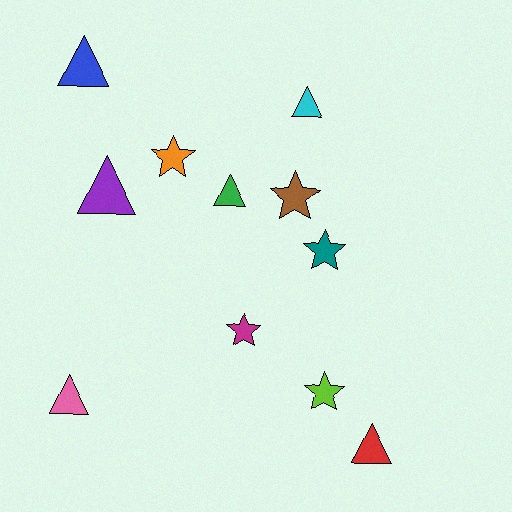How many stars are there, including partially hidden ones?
There are 5 stars.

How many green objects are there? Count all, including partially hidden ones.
There is 1 green object.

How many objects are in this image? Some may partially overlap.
There are 11 objects.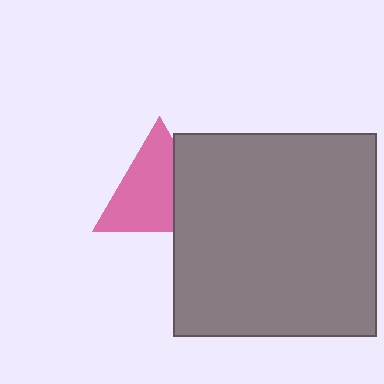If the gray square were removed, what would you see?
You would see the complete pink triangle.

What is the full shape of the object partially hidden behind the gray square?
The partially hidden object is a pink triangle.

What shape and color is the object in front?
The object in front is a gray square.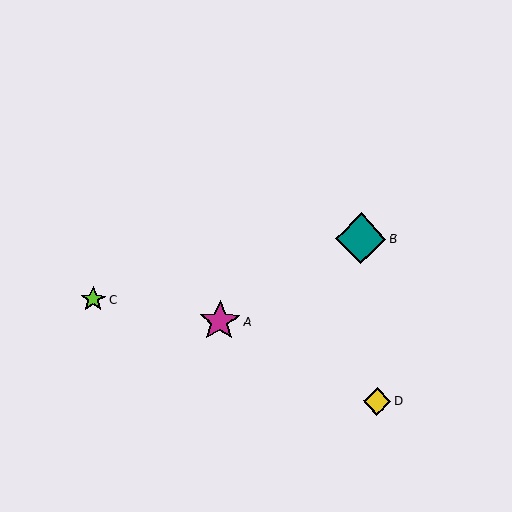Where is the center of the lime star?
The center of the lime star is at (93, 299).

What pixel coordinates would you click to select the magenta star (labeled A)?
Click at (220, 321) to select the magenta star A.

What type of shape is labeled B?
Shape B is a teal diamond.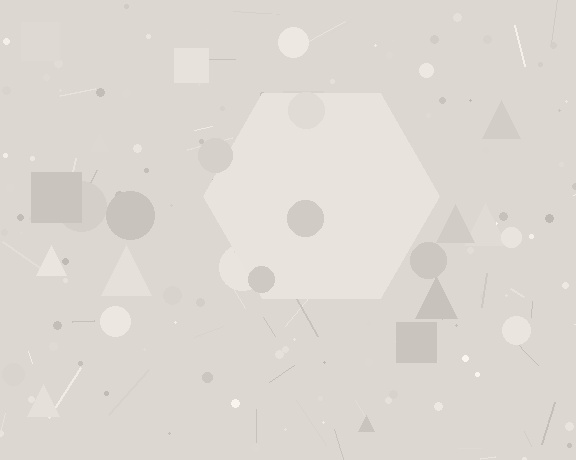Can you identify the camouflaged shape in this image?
The camouflaged shape is a hexagon.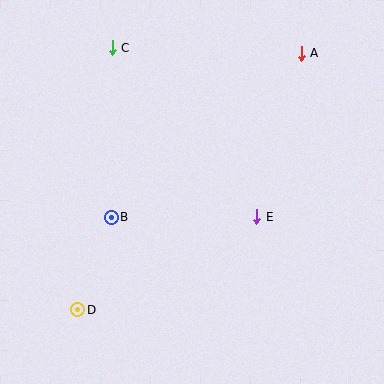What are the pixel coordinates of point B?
Point B is at (111, 217).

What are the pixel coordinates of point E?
Point E is at (257, 217).